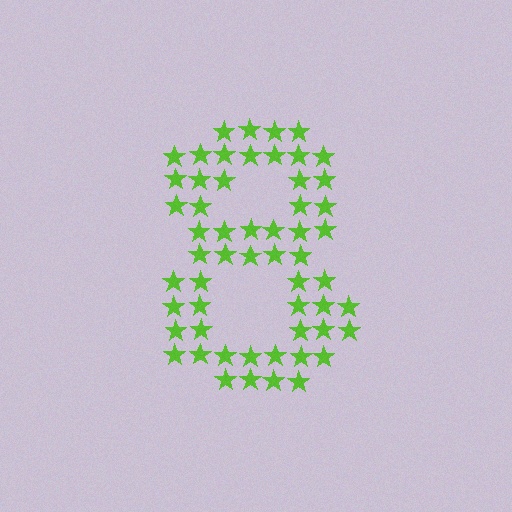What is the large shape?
The large shape is the digit 8.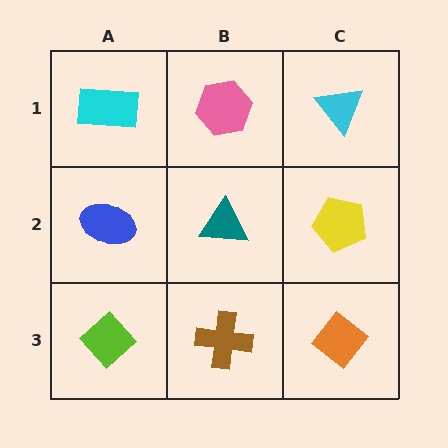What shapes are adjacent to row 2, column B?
A pink hexagon (row 1, column B), a brown cross (row 3, column B), a blue ellipse (row 2, column A), a yellow pentagon (row 2, column C).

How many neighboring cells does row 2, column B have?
4.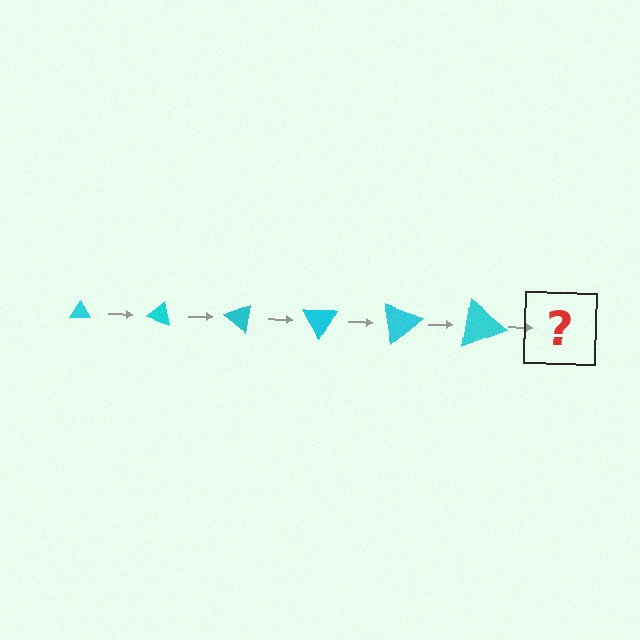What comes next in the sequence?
The next element should be a triangle, larger than the previous one and rotated 120 degrees from the start.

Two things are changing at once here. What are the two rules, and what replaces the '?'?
The two rules are that the triangle grows larger each step and it rotates 20 degrees each step. The '?' should be a triangle, larger than the previous one and rotated 120 degrees from the start.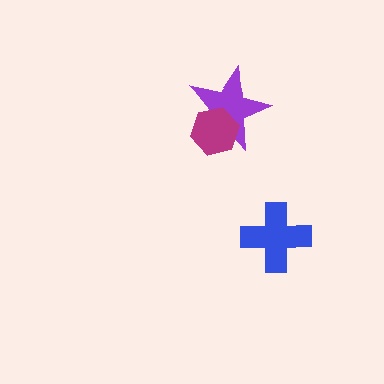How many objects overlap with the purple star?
1 object overlaps with the purple star.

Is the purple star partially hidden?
Yes, it is partially covered by another shape.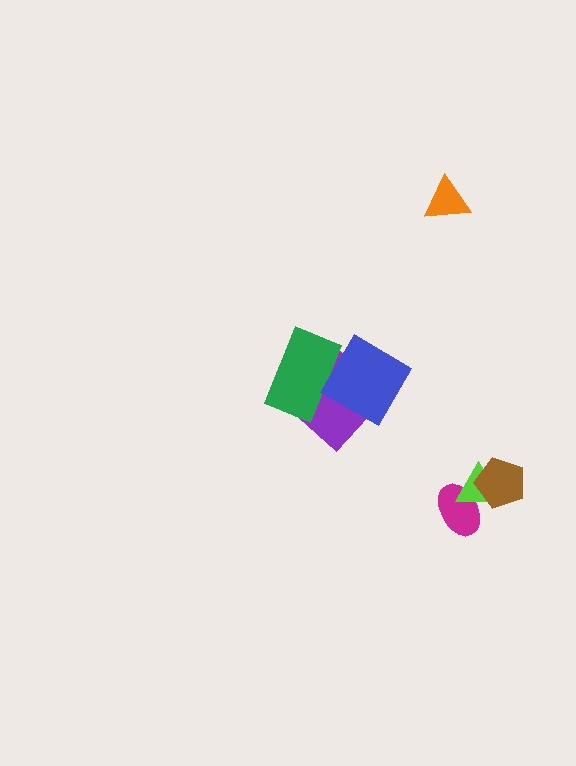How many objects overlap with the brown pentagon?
1 object overlaps with the brown pentagon.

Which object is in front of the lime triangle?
The brown pentagon is in front of the lime triangle.